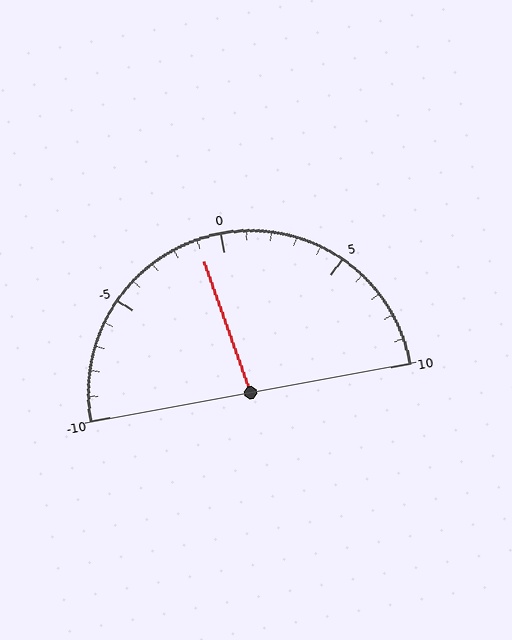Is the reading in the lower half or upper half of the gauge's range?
The reading is in the lower half of the range (-10 to 10).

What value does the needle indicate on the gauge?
The needle indicates approximately -1.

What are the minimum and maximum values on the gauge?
The gauge ranges from -10 to 10.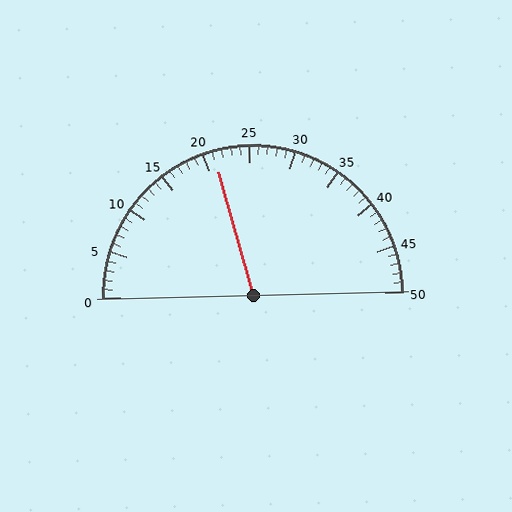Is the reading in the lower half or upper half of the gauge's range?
The reading is in the lower half of the range (0 to 50).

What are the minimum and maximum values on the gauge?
The gauge ranges from 0 to 50.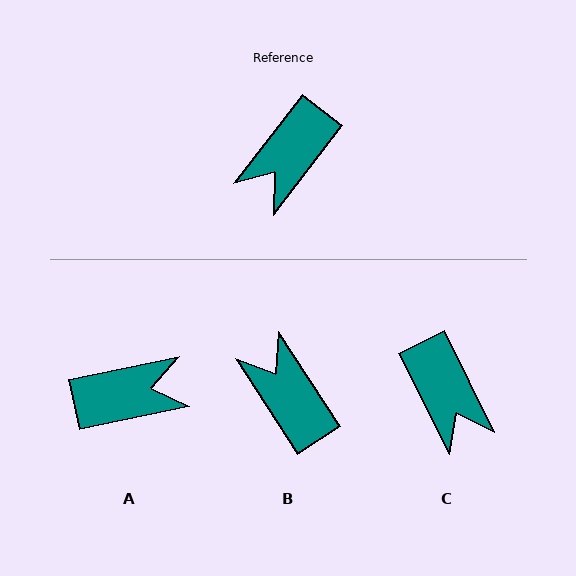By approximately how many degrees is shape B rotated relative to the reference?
Approximately 109 degrees clockwise.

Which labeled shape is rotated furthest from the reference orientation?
A, about 140 degrees away.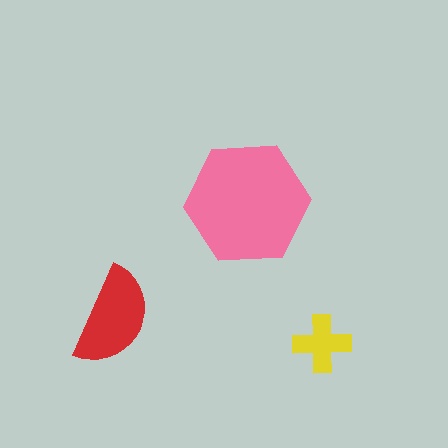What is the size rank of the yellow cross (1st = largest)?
3rd.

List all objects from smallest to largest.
The yellow cross, the red semicircle, the pink hexagon.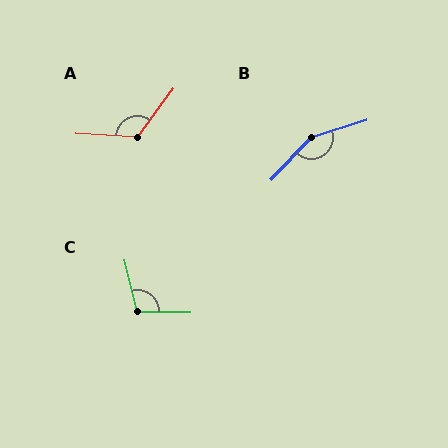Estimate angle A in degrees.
Approximately 124 degrees.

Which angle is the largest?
B, at approximately 151 degrees.